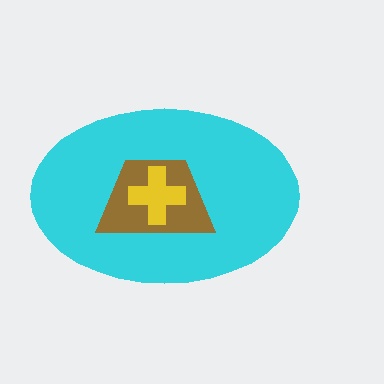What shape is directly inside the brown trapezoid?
The yellow cross.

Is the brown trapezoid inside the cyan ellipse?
Yes.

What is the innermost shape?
The yellow cross.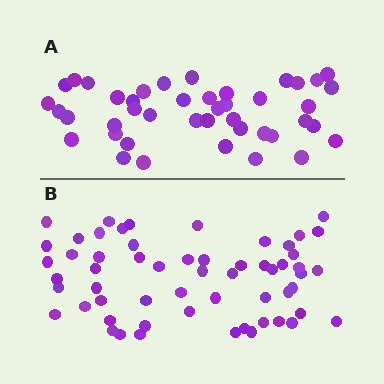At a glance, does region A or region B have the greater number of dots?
Region B (the bottom region) has more dots.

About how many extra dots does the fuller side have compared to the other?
Region B has approximately 15 more dots than region A.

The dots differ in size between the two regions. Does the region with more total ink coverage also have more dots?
No. Region A has more total ink coverage because its dots are larger, but region B actually contains more individual dots. Total area can be misleading — the number of items is what matters here.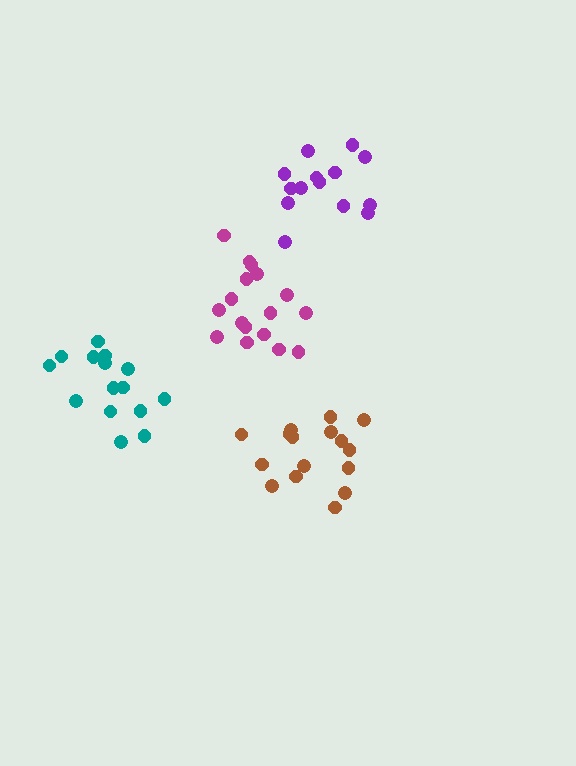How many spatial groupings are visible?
There are 4 spatial groupings.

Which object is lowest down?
The brown cluster is bottommost.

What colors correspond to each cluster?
The clusters are colored: magenta, teal, purple, brown.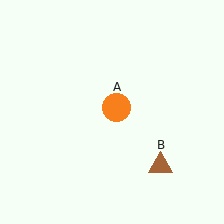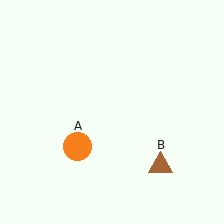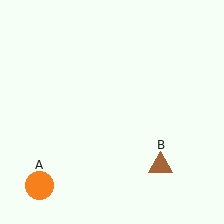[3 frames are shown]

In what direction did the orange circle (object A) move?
The orange circle (object A) moved down and to the left.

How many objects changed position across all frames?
1 object changed position: orange circle (object A).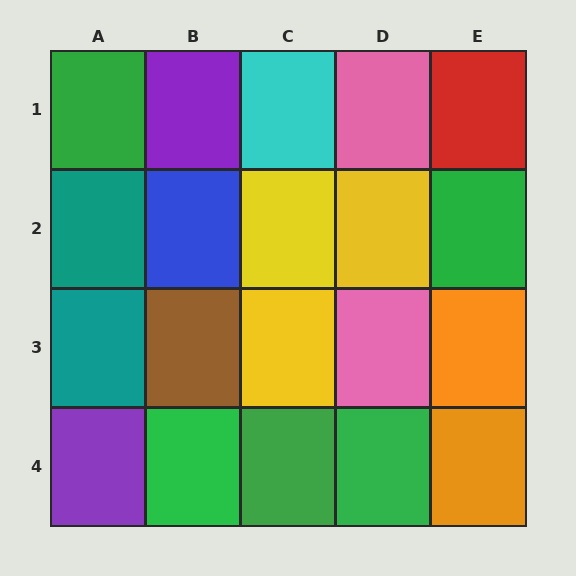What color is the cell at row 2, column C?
Yellow.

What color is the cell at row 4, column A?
Purple.